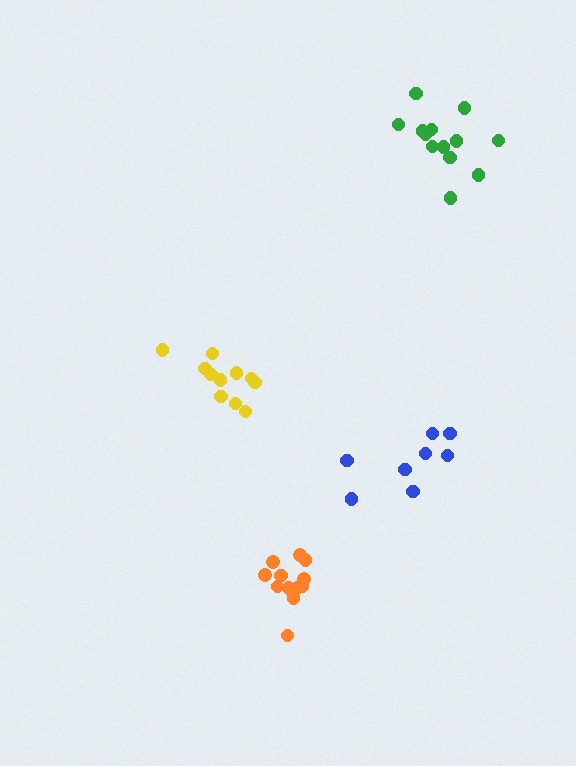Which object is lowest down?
The orange cluster is bottommost.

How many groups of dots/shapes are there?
There are 4 groups.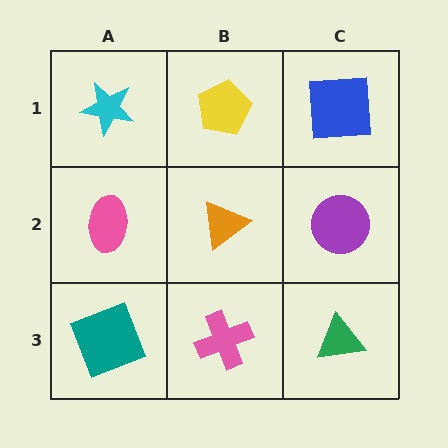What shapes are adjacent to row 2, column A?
A cyan star (row 1, column A), a teal square (row 3, column A), an orange triangle (row 2, column B).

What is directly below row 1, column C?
A purple circle.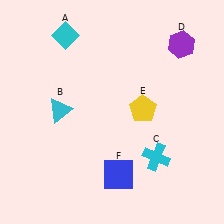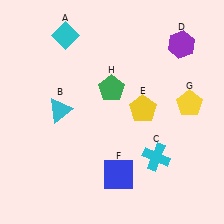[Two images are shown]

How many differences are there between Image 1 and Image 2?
There are 2 differences between the two images.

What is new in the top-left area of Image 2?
A green pentagon (H) was added in the top-left area of Image 2.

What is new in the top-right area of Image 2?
A yellow pentagon (G) was added in the top-right area of Image 2.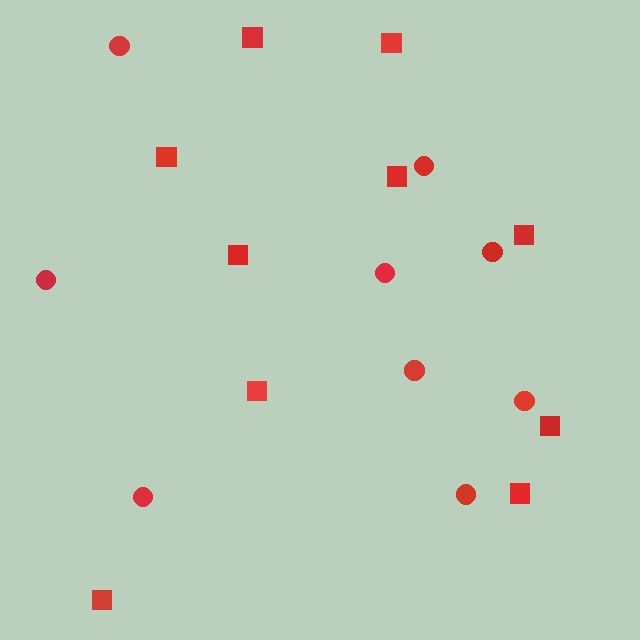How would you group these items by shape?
There are 2 groups: one group of squares (10) and one group of circles (9).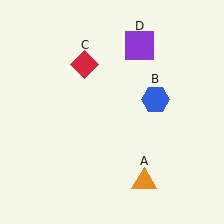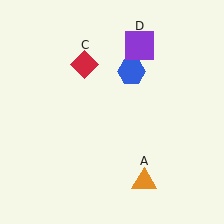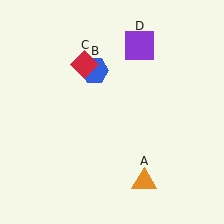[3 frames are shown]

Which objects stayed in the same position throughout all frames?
Orange triangle (object A) and red diamond (object C) and purple square (object D) remained stationary.